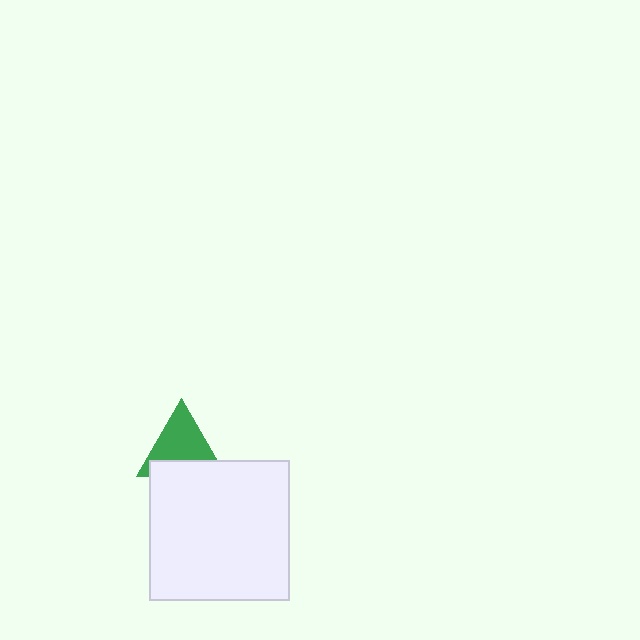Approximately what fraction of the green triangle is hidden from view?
Roughly 36% of the green triangle is hidden behind the white square.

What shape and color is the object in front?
The object in front is a white square.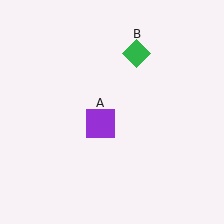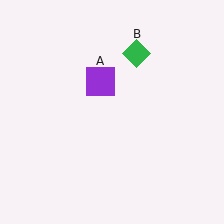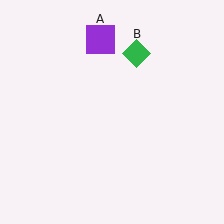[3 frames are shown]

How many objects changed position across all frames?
1 object changed position: purple square (object A).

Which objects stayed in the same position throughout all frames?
Green diamond (object B) remained stationary.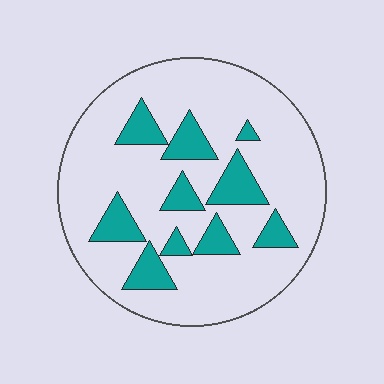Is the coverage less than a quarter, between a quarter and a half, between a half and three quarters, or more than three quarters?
Less than a quarter.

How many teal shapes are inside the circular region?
10.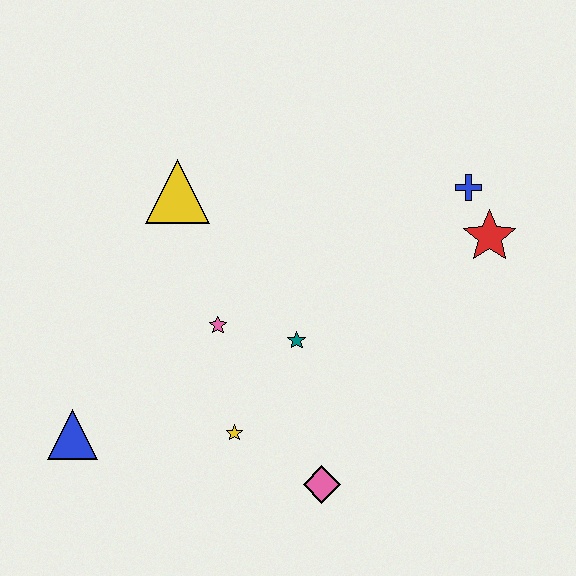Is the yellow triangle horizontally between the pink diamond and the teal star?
No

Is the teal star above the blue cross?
No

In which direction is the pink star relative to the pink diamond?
The pink star is above the pink diamond.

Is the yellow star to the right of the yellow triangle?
Yes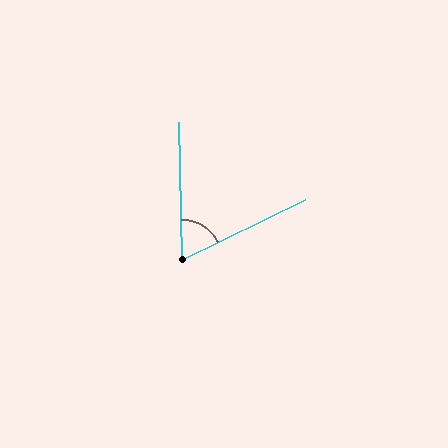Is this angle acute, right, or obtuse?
It is acute.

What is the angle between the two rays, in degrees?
Approximately 65 degrees.